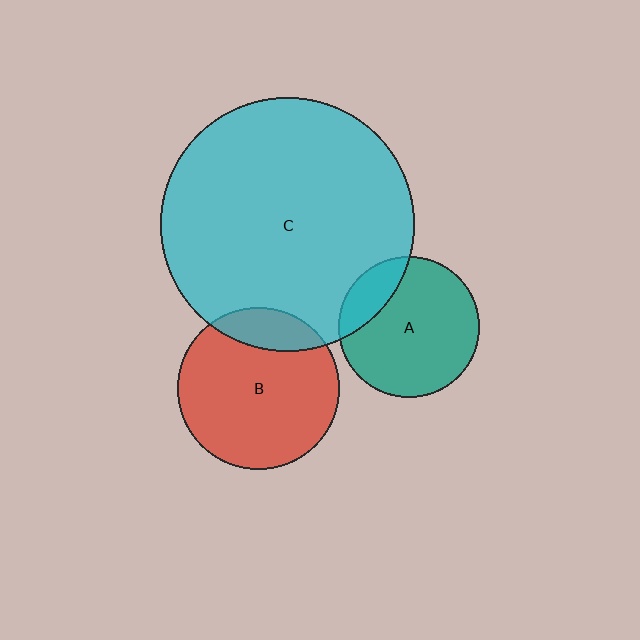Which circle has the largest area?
Circle C (cyan).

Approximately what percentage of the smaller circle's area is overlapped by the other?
Approximately 15%.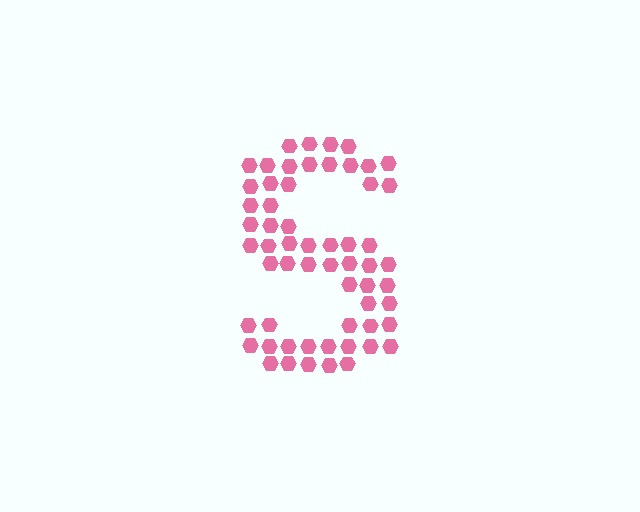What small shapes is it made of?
It is made of small hexagons.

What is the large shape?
The large shape is the letter S.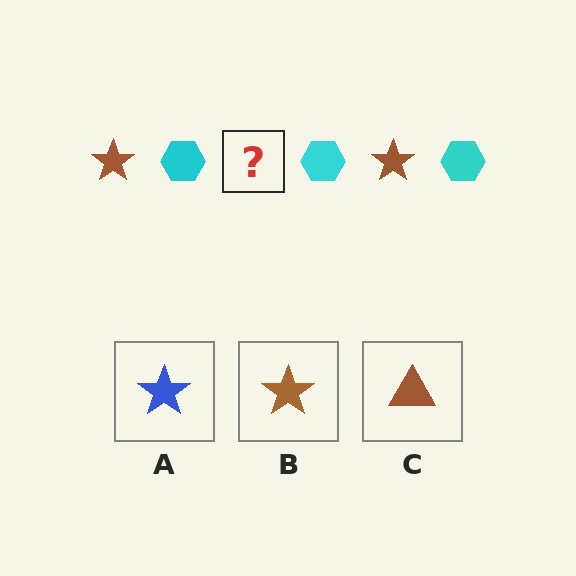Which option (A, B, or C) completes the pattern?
B.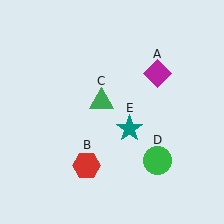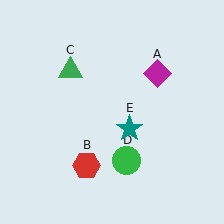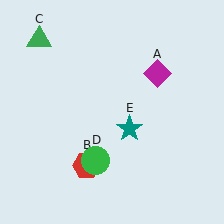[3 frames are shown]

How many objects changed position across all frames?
2 objects changed position: green triangle (object C), green circle (object D).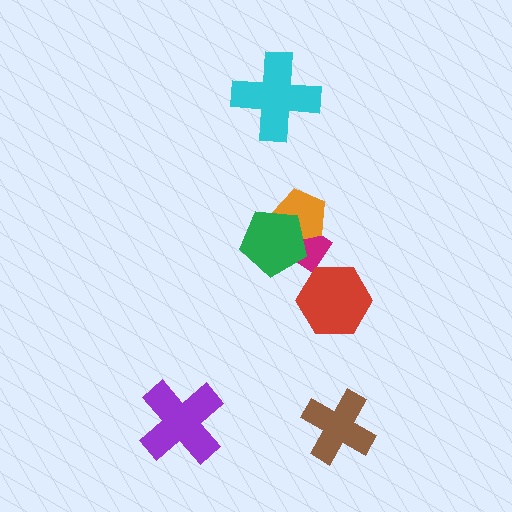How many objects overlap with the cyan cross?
0 objects overlap with the cyan cross.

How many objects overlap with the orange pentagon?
2 objects overlap with the orange pentagon.